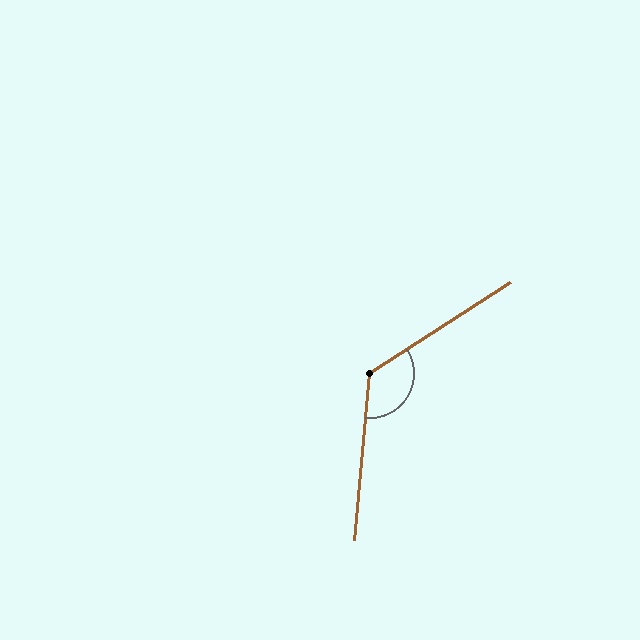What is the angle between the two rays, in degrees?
Approximately 128 degrees.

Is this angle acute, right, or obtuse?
It is obtuse.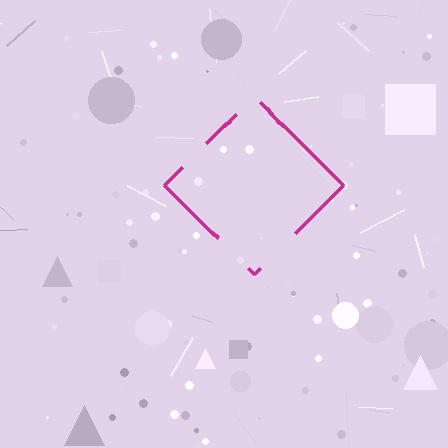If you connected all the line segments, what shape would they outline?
They would outline a diamond.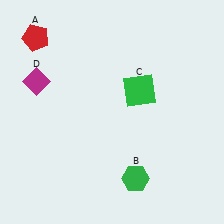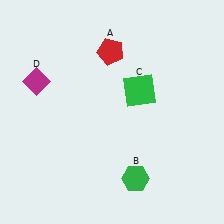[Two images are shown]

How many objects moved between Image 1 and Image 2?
1 object moved between the two images.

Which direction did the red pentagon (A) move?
The red pentagon (A) moved right.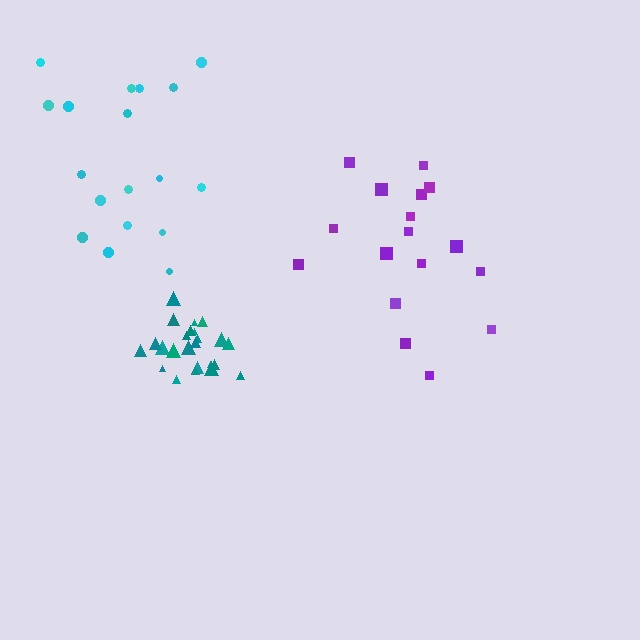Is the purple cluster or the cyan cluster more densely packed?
Purple.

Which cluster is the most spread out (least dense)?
Cyan.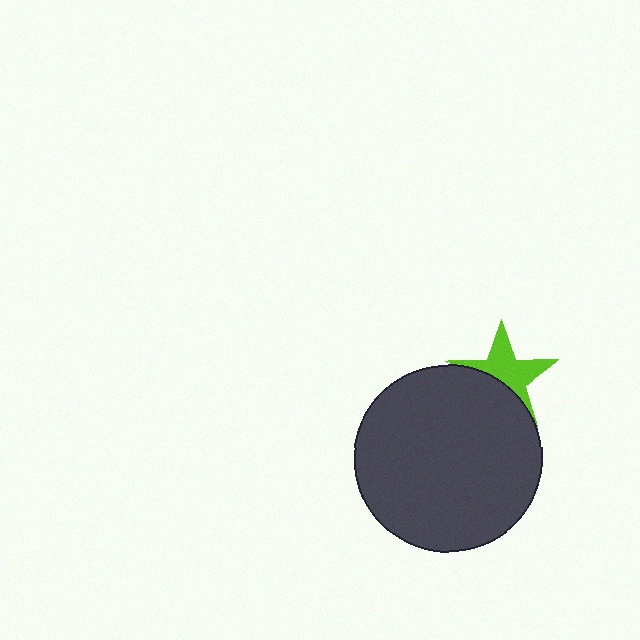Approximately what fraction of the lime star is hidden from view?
Roughly 42% of the lime star is hidden behind the dark gray circle.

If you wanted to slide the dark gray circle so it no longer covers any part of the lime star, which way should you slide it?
Slide it down — that is the most direct way to separate the two shapes.